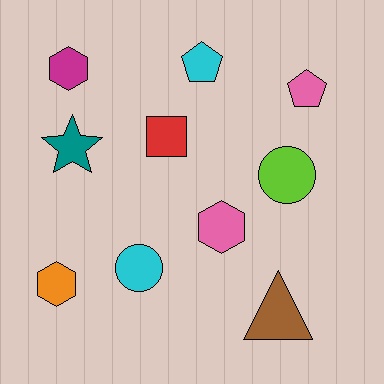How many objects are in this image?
There are 10 objects.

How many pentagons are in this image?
There are 2 pentagons.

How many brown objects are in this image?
There is 1 brown object.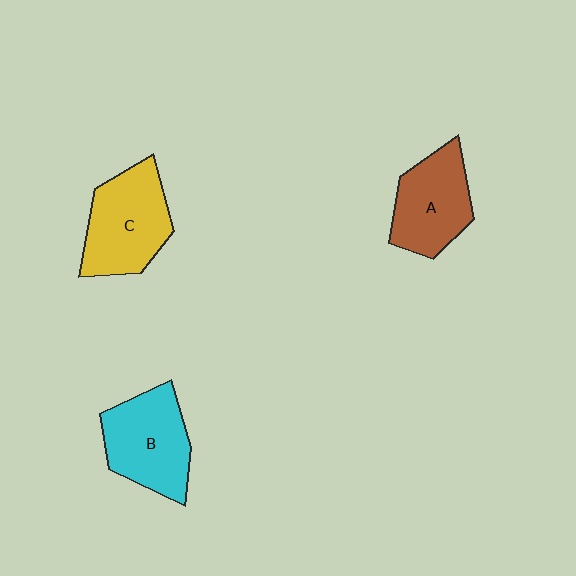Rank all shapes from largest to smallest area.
From largest to smallest: C (yellow), B (cyan), A (brown).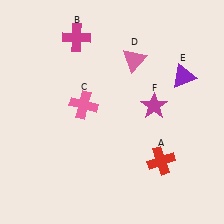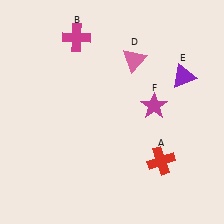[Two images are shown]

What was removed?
The pink cross (C) was removed in Image 2.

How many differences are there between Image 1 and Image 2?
There is 1 difference between the two images.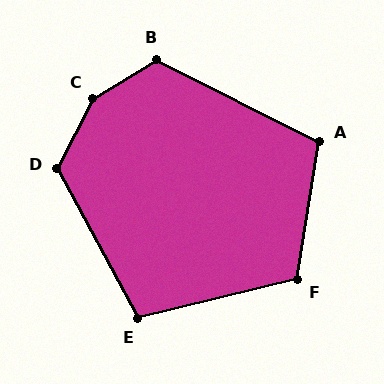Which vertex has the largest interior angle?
C, at approximately 147 degrees.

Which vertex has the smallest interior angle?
E, at approximately 105 degrees.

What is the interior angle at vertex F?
Approximately 113 degrees (obtuse).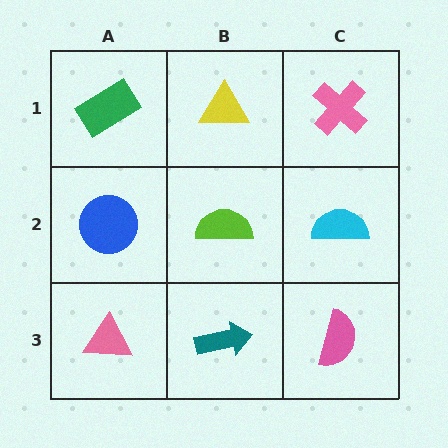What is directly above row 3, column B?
A lime semicircle.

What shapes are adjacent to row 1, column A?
A blue circle (row 2, column A), a yellow triangle (row 1, column B).